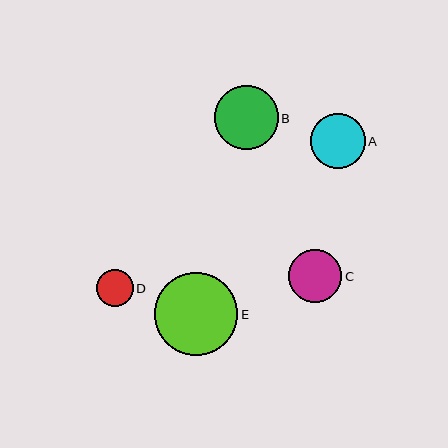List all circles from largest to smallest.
From largest to smallest: E, B, A, C, D.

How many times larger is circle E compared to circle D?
Circle E is approximately 2.3 times the size of circle D.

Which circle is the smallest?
Circle D is the smallest with a size of approximately 37 pixels.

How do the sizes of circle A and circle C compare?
Circle A and circle C are approximately the same size.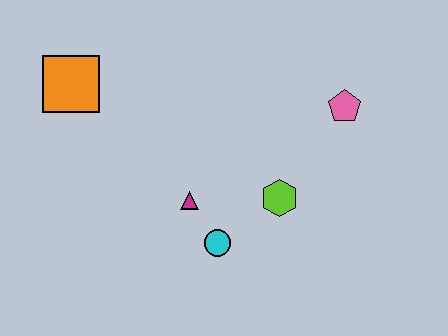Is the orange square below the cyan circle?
No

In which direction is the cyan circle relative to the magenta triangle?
The cyan circle is below the magenta triangle.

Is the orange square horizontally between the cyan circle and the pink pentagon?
No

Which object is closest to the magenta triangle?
The cyan circle is closest to the magenta triangle.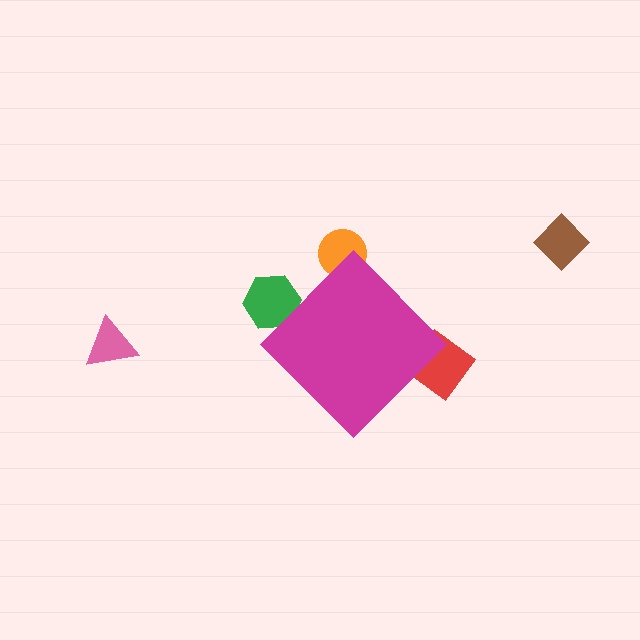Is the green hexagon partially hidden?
Yes, the green hexagon is partially hidden behind the magenta diamond.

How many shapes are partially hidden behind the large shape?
3 shapes are partially hidden.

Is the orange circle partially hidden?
Yes, the orange circle is partially hidden behind the magenta diamond.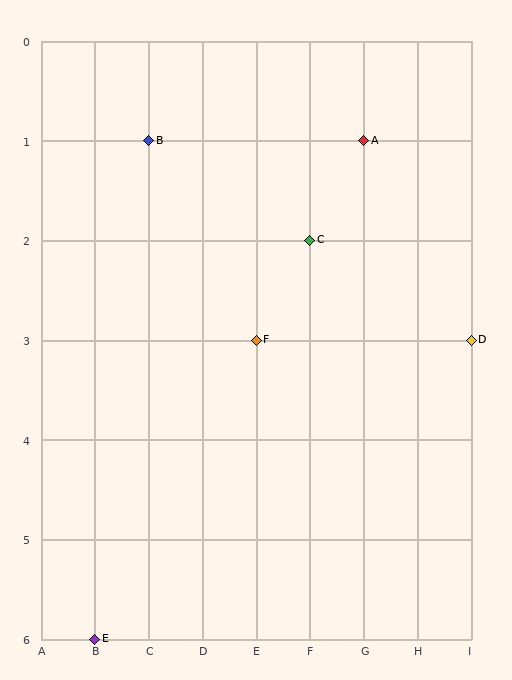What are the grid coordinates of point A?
Point A is at grid coordinates (G, 1).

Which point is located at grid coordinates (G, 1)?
Point A is at (G, 1).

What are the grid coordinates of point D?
Point D is at grid coordinates (I, 3).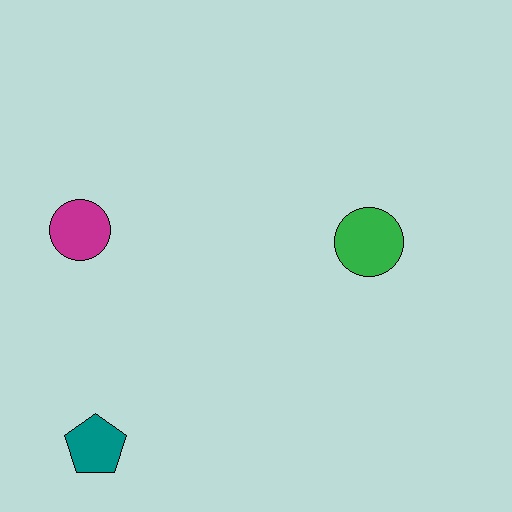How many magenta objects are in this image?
There is 1 magenta object.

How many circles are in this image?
There are 2 circles.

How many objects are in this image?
There are 3 objects.